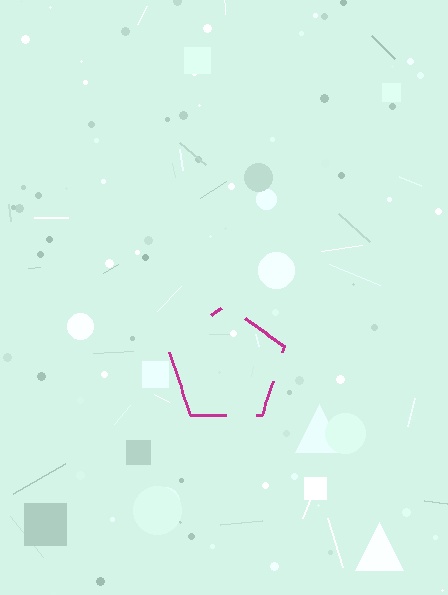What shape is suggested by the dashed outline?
The dashed outline suggests a pentagon.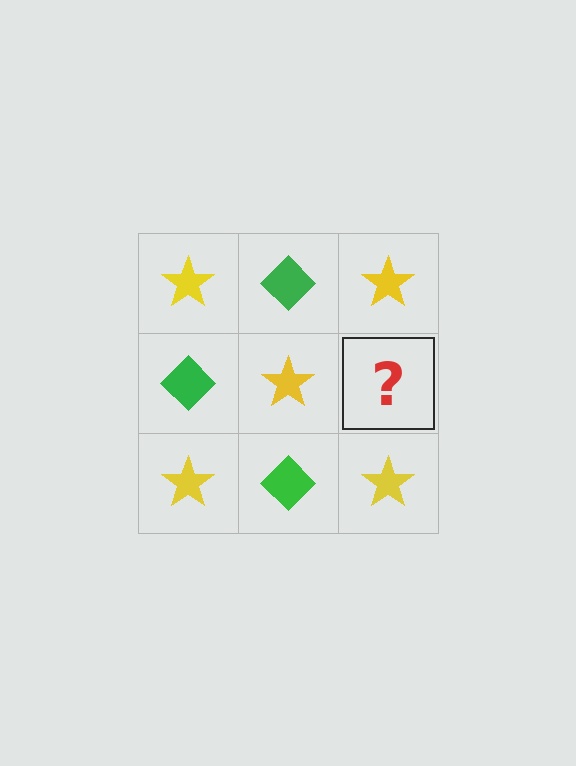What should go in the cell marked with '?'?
The missing cell should contain a green diamond.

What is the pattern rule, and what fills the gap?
The rule is that it alternates yellow star and green diamond in a checkerboard pattern. The gap should be filled with a green diamond.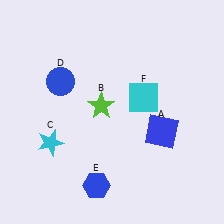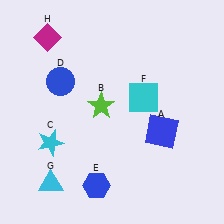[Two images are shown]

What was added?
A cyan triangle (G), a magenta diamond (H) were added in Image 2.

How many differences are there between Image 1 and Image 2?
There are 2 differences between the two images.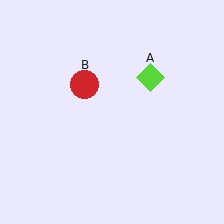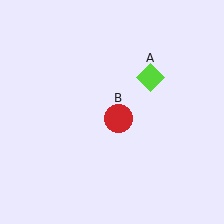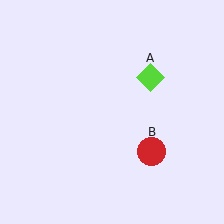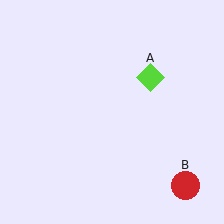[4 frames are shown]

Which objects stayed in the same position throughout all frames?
Lime diamond (object A) remained stationary.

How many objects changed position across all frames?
1 object changed position: red circle (object B).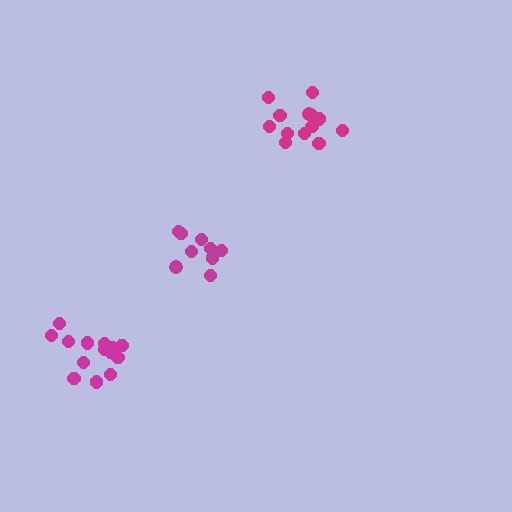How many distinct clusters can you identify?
There are 3 distinct clusters.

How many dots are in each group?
Group 1: 13 dots, Group 2: 9 dots, Group 3: 14 dots (36 total).